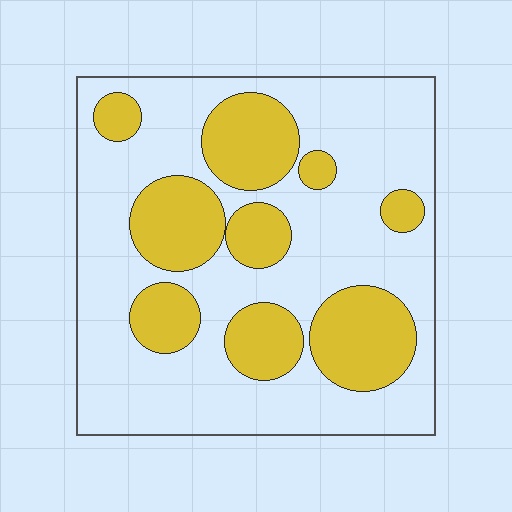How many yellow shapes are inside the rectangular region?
9.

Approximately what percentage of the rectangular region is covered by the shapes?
Approximately 30%.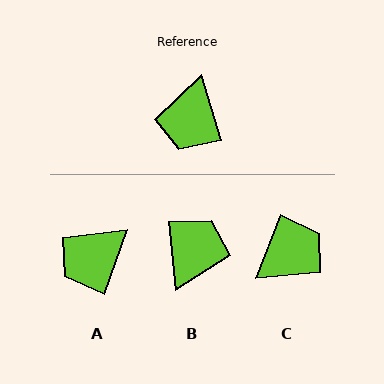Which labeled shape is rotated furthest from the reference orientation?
B, about 169 degrees away.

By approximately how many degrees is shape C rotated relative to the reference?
Approximately 142 degrees counter-clockwise.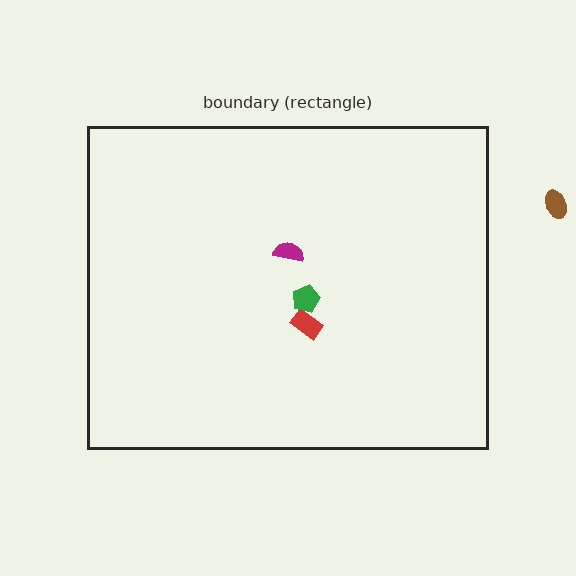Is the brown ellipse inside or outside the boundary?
Outside.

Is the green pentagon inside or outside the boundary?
Inside.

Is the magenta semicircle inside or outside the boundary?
Inside.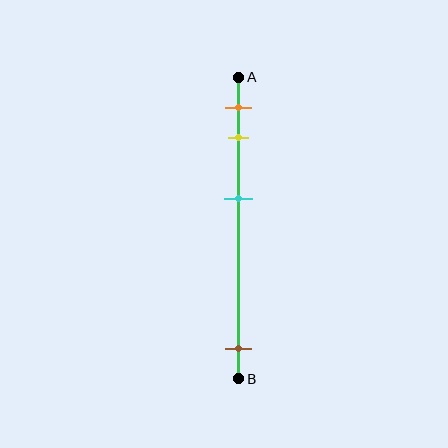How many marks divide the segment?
There are 4 marks dividing the segment.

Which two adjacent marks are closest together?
The orange and yellow marks are the closest adjacent pair.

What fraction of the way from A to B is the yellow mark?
The yellow mark is approximately 20% (0.2) of the way from A to B.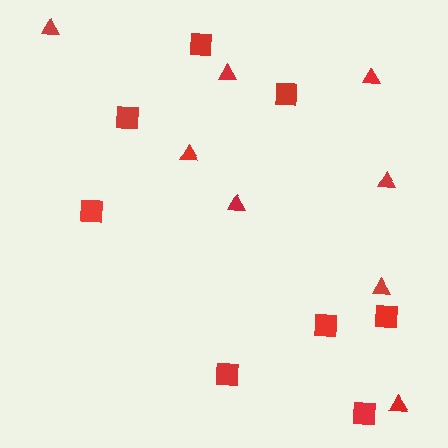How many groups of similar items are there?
There are 2 groups: one group of triangles (8) and one group of squares (8).